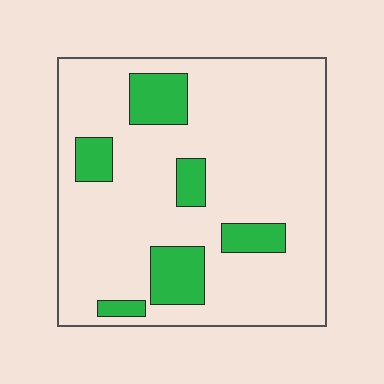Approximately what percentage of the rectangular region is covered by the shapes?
Approximately 15%.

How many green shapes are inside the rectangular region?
6.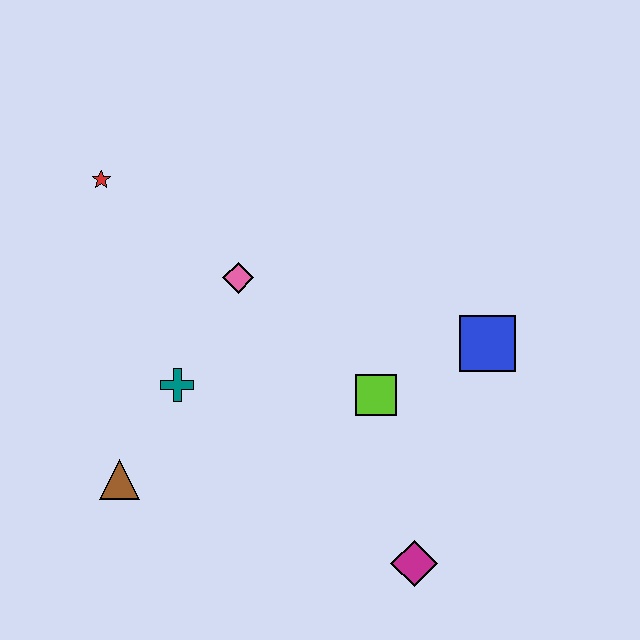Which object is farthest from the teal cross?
The blue square is farthest from the teal cross.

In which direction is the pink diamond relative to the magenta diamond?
The pink diamond is above the magenta diamond.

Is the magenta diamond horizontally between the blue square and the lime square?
Yes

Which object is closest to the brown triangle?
The teal cross is closest to the brown triangle.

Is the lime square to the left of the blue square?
Yes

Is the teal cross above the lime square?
Yes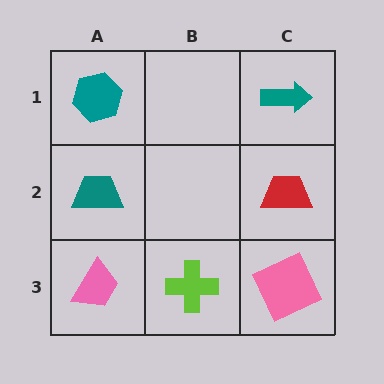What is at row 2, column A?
A teal trapezoid.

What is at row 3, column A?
A pink trapezoid.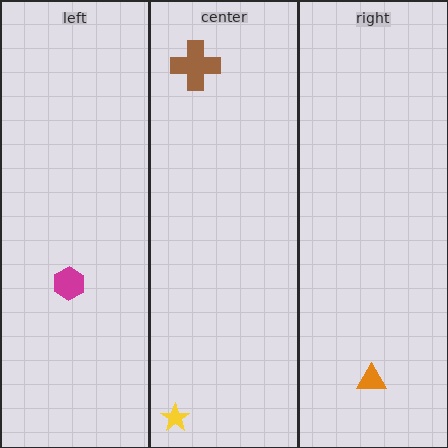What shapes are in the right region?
The orange triangle.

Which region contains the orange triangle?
The right region.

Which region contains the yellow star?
The center region.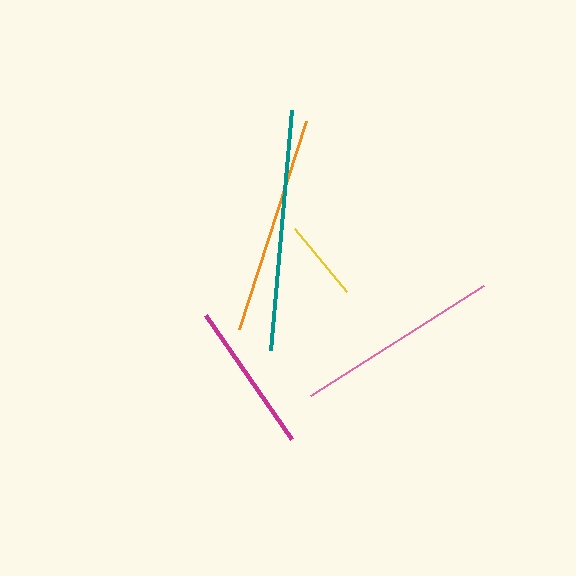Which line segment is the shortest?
The yellow line is the shortest at approximately 82 pixels.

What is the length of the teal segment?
The teal segment is approximately 241 pixels long.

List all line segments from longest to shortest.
From longest to shortest: teal, orange, pink, magenta, yellow.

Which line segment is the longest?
The teal line is the longest at approximately 241 pixels.